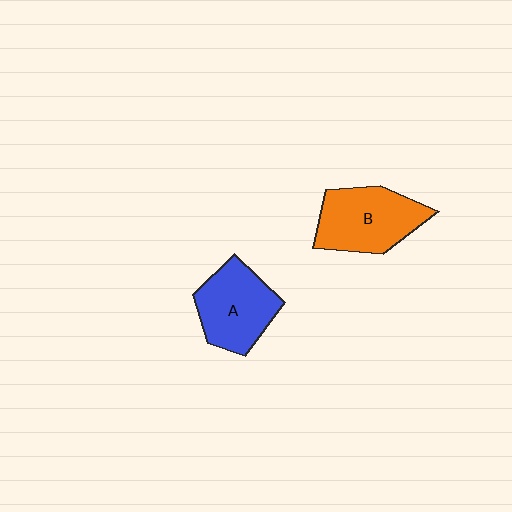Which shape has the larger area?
Shape B (orange).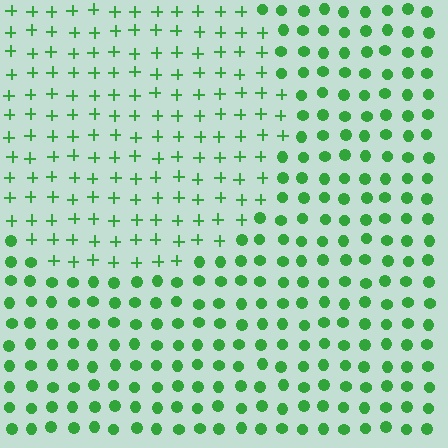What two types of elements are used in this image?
The image uses plus signs inside the circle region and circles outside it.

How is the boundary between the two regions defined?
The boundary is defined by a change in element shape: plus signs inside vs. circles outside. All elements share the same color and spacing.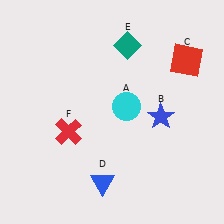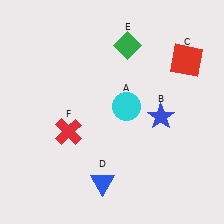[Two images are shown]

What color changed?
The diamond (E) changed from teal in Image 1 to green in Image 2.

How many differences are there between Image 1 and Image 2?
There is 1 difference between the two images.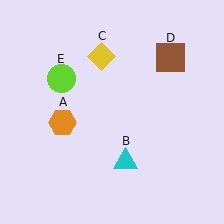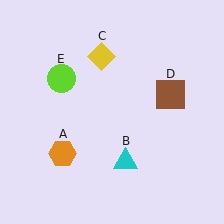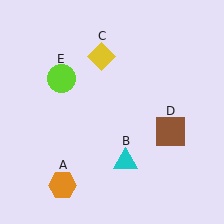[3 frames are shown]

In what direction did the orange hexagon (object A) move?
The orange hexagon (object A) moved down.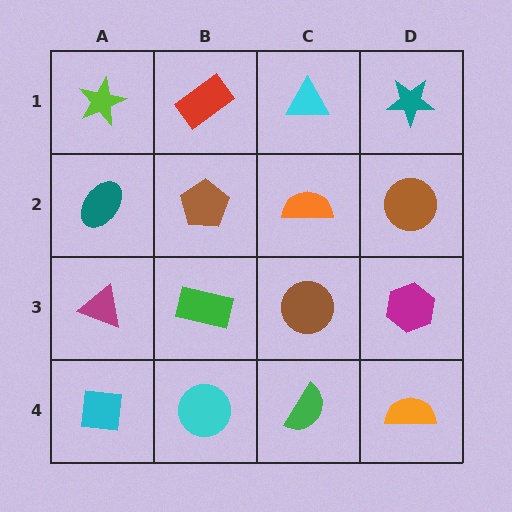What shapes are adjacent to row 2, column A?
A lime star (row 1, column A), a magenta triangle (row 3, column A), a brown pentagon (row 2, column B).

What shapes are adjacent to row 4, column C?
A brown circle (row 3, column C), a cyan circle (row 4, column B), an orange semicircle (row 4, column D).